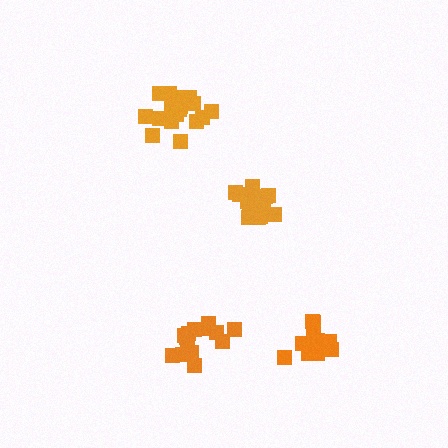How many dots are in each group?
Group 1: 13 dots, Group 2: 18 dots, Group 3: 15 dots, Group 4: 15 dots (61 total).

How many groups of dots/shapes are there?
There are 4 groups.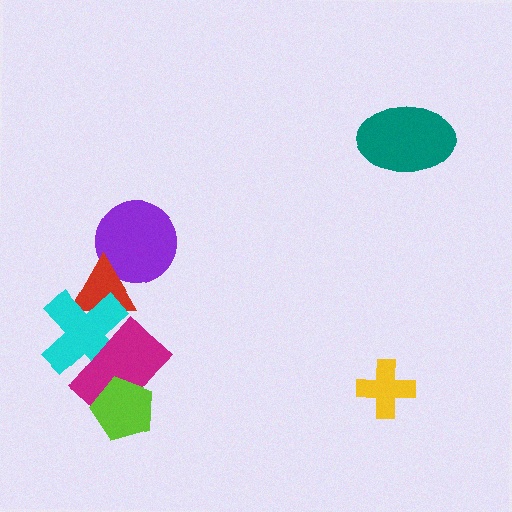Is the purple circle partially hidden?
Yes, it is partially covered by another shape.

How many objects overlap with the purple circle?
1 object overlaps with the purple circle.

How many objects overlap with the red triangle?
2 objects overlap with the red triangle.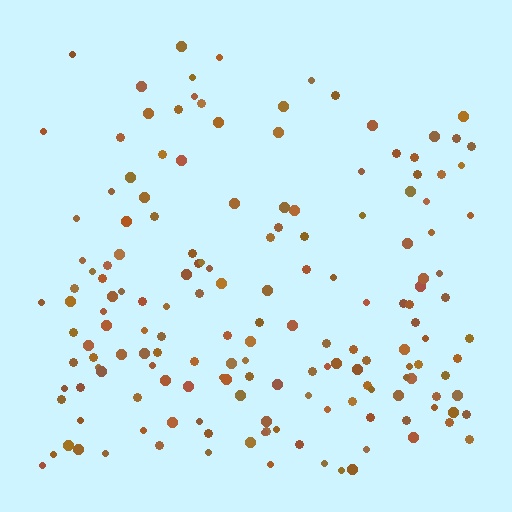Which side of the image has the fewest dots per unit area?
The top.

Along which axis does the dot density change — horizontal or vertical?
Vertical.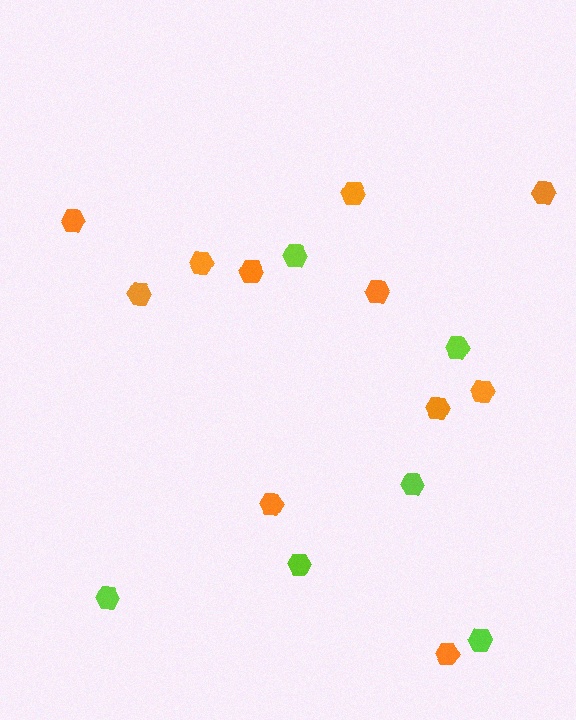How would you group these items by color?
There are 2 groups: one group of lime hexagons (6) and one group of orange hexagons (11).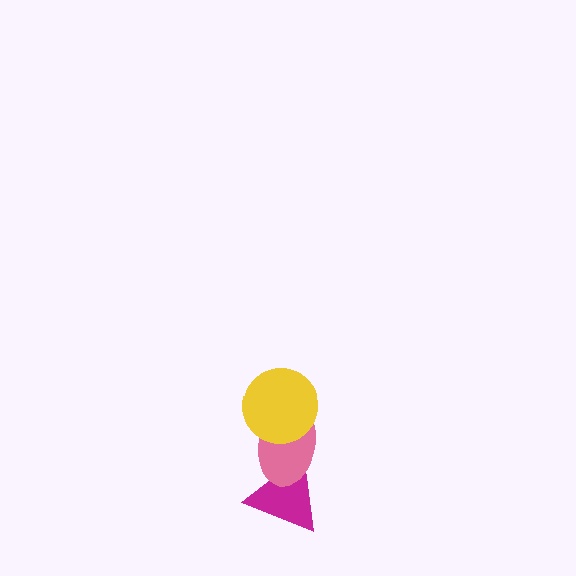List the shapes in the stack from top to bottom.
From top to bottom: the yellow circle, the pink ellipse, the magenta triangle.